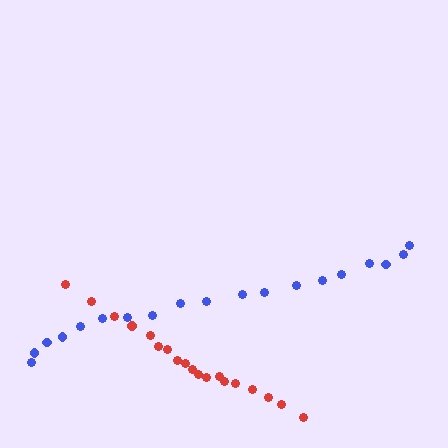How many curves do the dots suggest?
There are 2 distinct paths.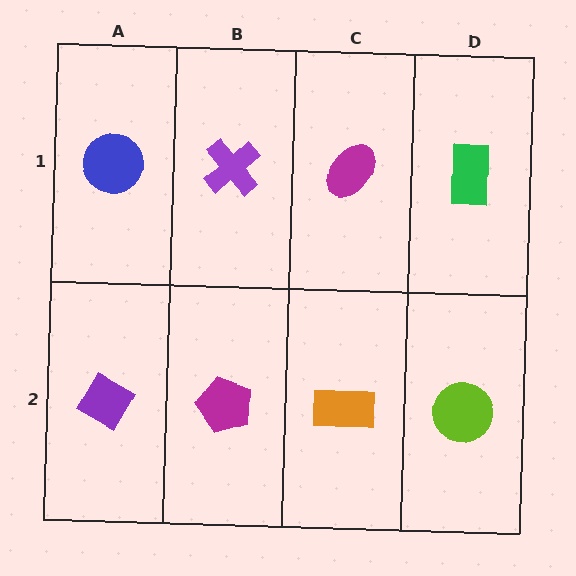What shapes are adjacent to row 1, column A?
A purple diamond (row 2, column A), a purple cross (row 1, column B).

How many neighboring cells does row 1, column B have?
3.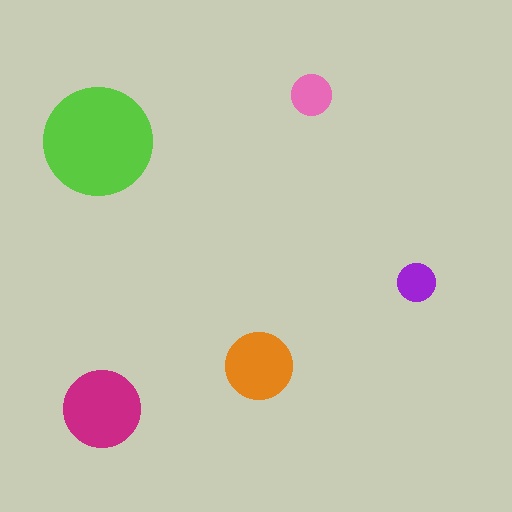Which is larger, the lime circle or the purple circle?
The lime one.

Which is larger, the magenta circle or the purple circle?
The magenta one.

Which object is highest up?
The pink circle is topmost.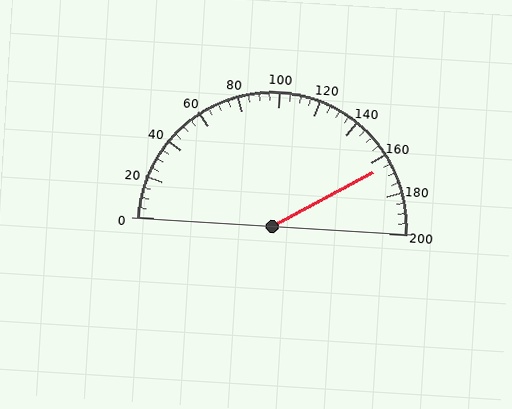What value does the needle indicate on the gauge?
The needle indicates approximately 165.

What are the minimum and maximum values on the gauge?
The gauge ranges from 0 to 200.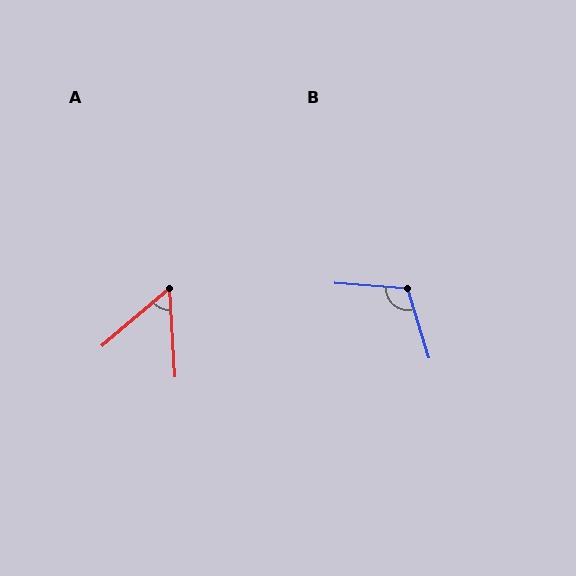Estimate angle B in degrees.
Approximately 111 degrees.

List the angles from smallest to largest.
A (53°), B (111°).